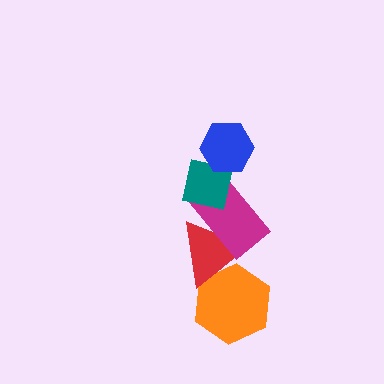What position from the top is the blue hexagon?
The blue hexagon is 1st from the top.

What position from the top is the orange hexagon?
The orange hexagon is 5th from the top.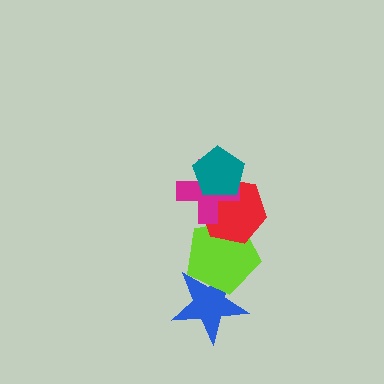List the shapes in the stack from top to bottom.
From top to bottom: the teal pentagon, the magenta cross, the red hexagon, the lime pentagon, the blue star.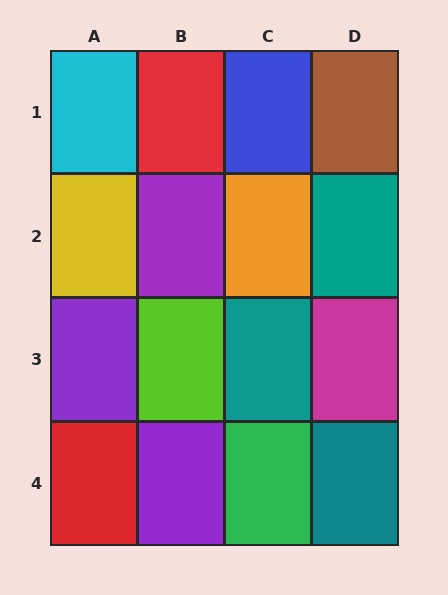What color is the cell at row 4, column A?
Red.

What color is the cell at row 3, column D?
Magenta.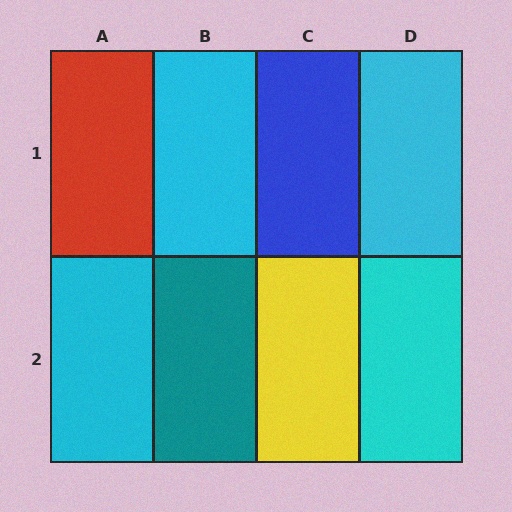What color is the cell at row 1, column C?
Blue.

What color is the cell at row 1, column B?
Cyan.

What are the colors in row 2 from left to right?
Cyan, teal, yellow, cyan.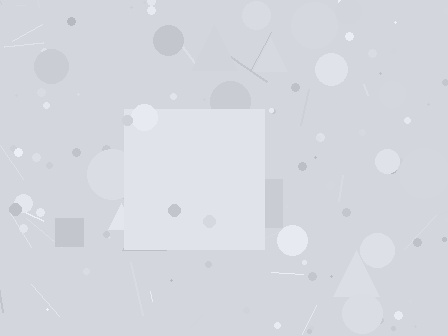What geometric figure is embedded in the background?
A square is embedded in the background.